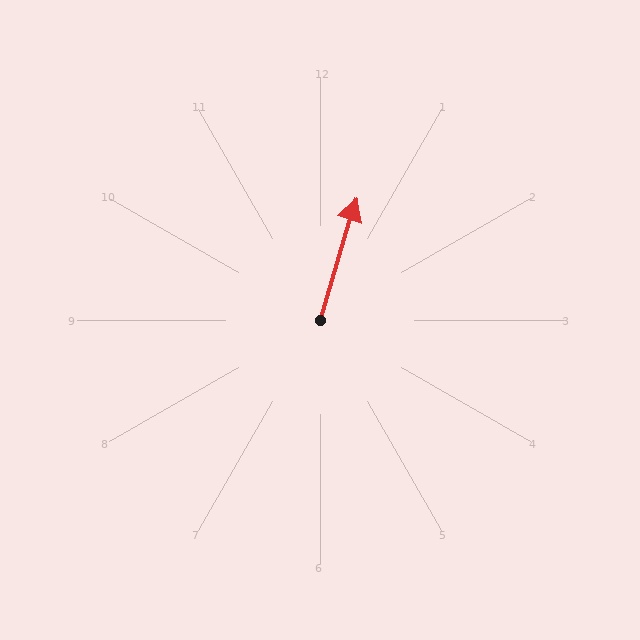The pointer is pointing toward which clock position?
Roughly 1 o'clock.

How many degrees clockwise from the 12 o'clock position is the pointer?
Approximately 16 degrees.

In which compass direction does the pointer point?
North.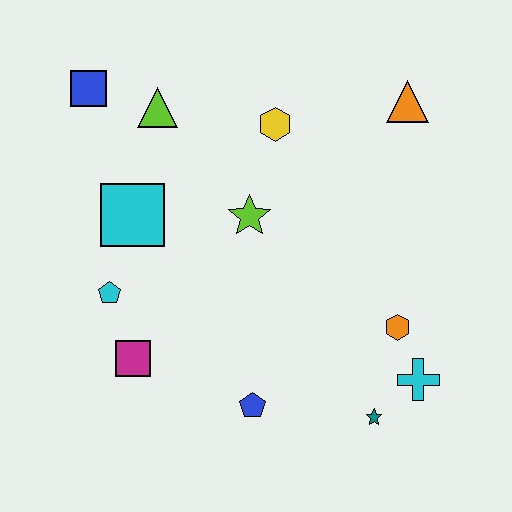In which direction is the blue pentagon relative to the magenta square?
The blue pentagon is to the right of the magenta square.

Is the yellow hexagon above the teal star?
Yes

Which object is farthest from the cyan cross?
The blue square is farthest from the cyan cross.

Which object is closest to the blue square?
The lime triangle is closest to the blue square.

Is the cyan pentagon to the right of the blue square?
Yes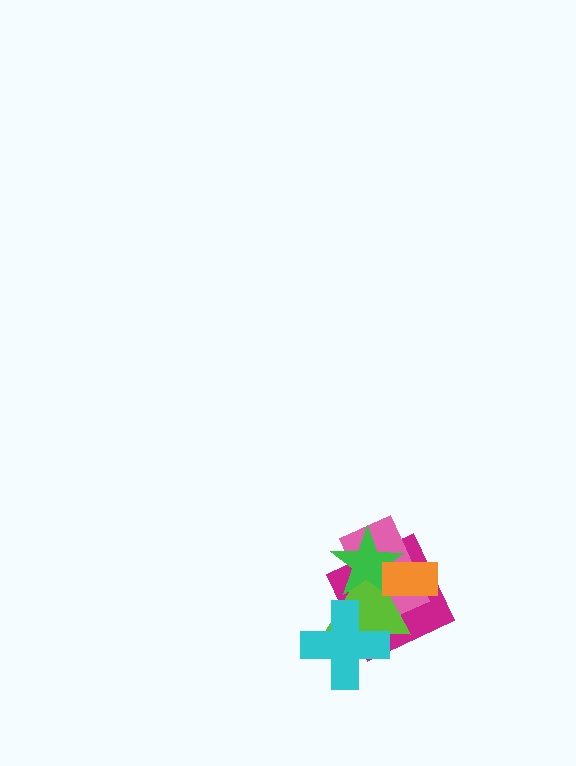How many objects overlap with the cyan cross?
2 objects overlap with the cyan cross.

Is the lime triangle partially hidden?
Yes, it is partially covered by another shape.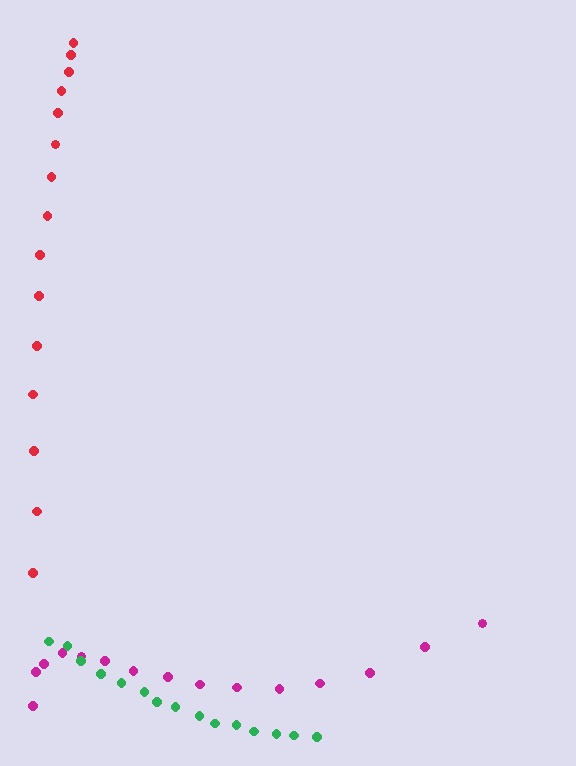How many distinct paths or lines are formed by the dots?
There are 3 distinct paths.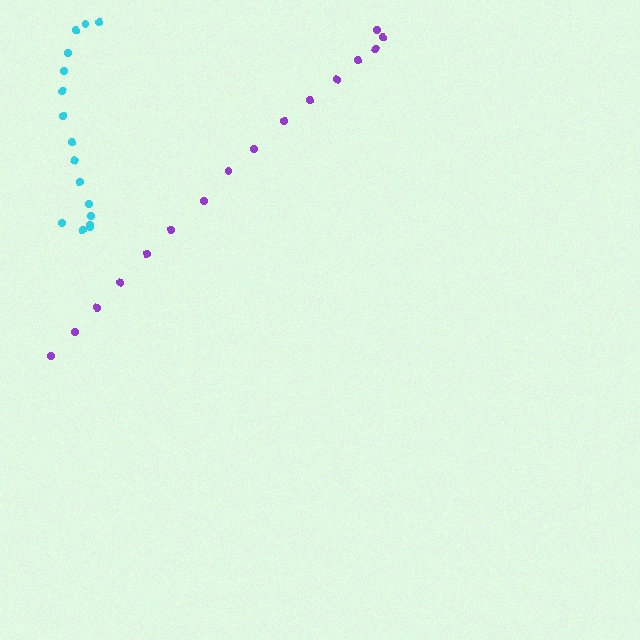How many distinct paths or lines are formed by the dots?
There are 2 distinct paths.